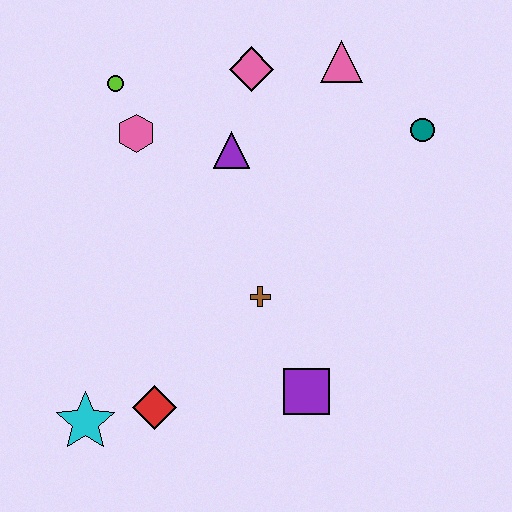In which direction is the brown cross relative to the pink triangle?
The brown cross is below the pink triangle.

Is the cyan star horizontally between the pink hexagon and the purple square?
No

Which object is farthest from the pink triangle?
The cyan star is farthest from the pink triangle.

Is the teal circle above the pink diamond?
No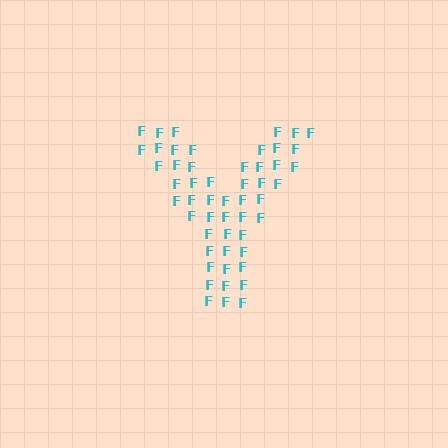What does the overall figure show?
The overall figure shows the letter Y.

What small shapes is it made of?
It is made of small letter F's.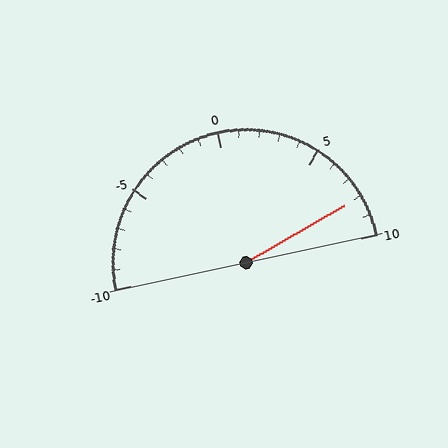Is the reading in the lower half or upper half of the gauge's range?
The reading is in the upper half of the range (-10 to 10).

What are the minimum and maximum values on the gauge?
The gauge ranges from -10 to 10.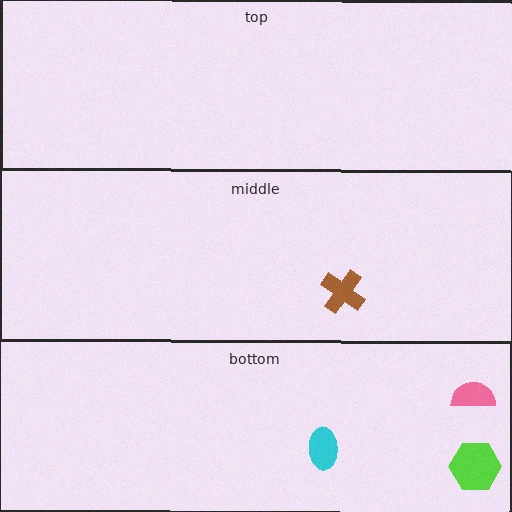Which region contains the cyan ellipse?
The bottom region.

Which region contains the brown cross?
The middle region.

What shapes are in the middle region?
The brown cross.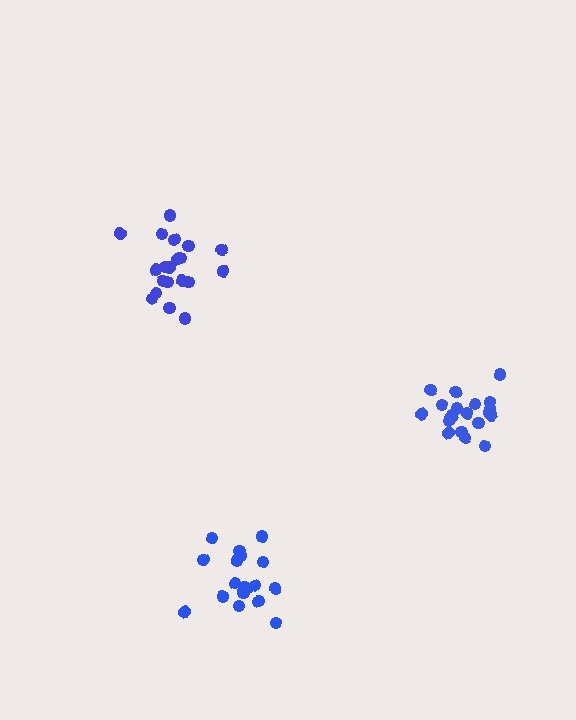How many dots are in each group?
Group 1: 20 dots, Group 2: 20 dots, Group 3: 18 dots (58 total).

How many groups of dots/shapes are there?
There are 3 groups.